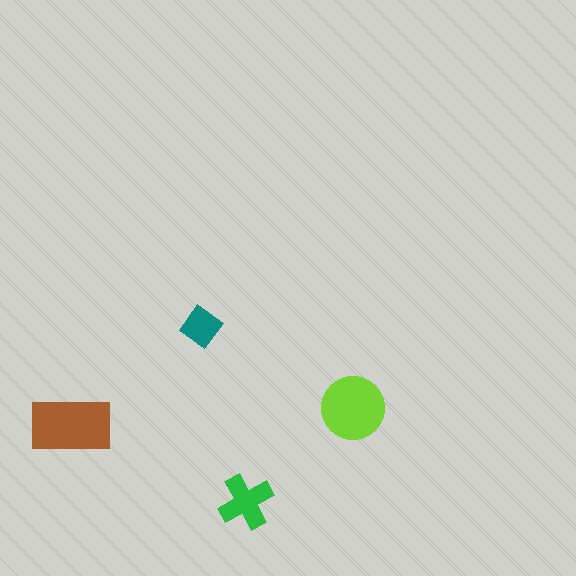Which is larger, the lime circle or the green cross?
The lime circle.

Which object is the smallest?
The teal diamond.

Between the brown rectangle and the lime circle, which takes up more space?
The brown rectangle.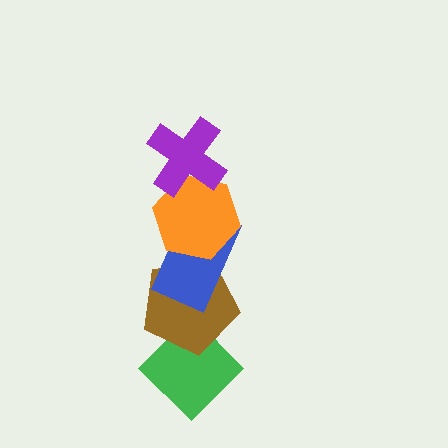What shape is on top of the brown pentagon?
The blue rectangle is on top of the brown pentagon.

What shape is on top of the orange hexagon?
The purple cross is on top of the orange hexagon.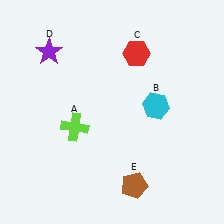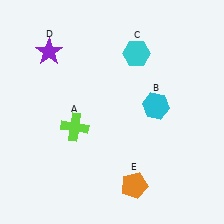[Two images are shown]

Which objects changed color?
C changed from red to cyan. E changed from brown to orange.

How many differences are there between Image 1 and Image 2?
There are 2 differences between the two images.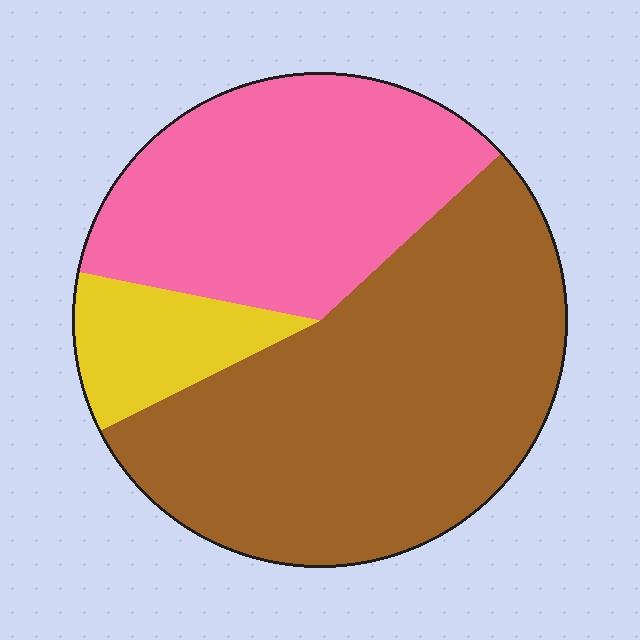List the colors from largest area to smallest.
From largest to smallest: brown, pink, yellow.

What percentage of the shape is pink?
Pink covers around 35% of the shape.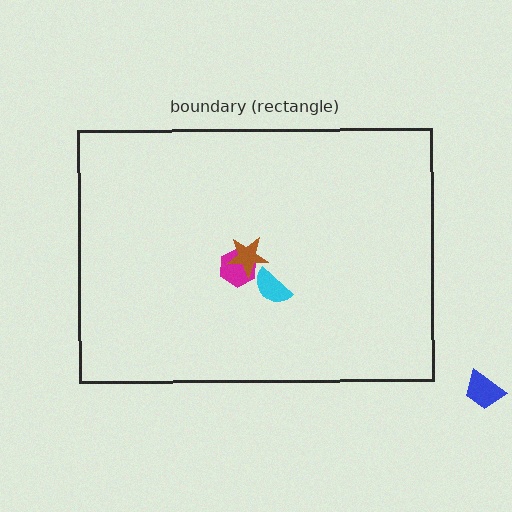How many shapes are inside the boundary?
3 inside, 1 outside.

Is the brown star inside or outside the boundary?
Inside.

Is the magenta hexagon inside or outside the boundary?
Inside.